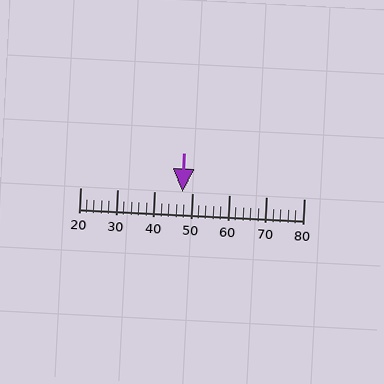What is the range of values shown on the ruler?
The ruler shows values from 20 to 80.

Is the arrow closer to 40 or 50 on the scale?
The arrow is closer to 50.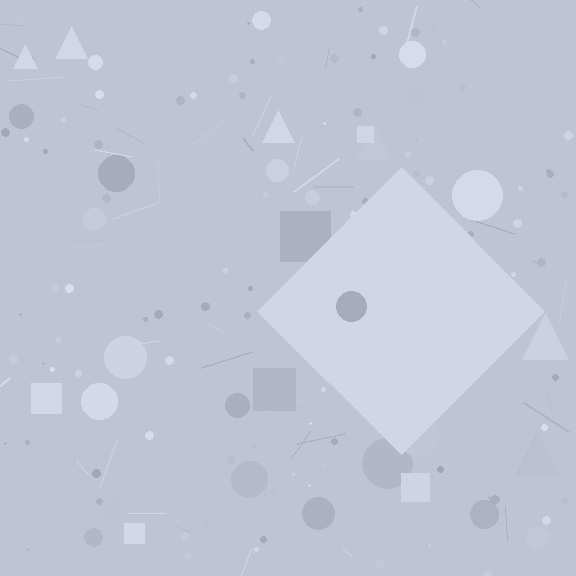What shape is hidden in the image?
A diamond is hidden in the image.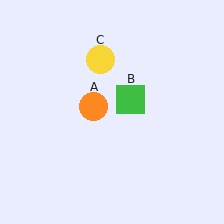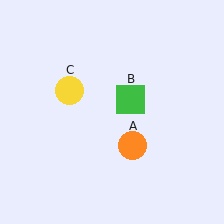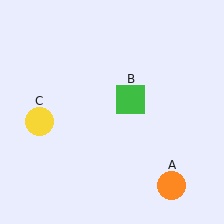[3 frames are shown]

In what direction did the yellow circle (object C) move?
The yellow circle (object C) moved down and to the left.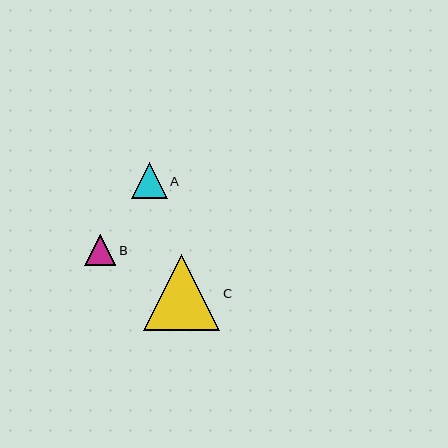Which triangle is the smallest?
Triangle B is the smallest with a size of approximately 31 pixels.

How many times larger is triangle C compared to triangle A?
Triangle C is approximately 2.1 times the size of triangle A.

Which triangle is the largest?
Triangle C is the largest with a size of approximately 76 pixels.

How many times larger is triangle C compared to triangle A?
Triangle C is approximately 2.1 times the size of triangle A.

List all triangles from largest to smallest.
From largest to smallest: C, A, B.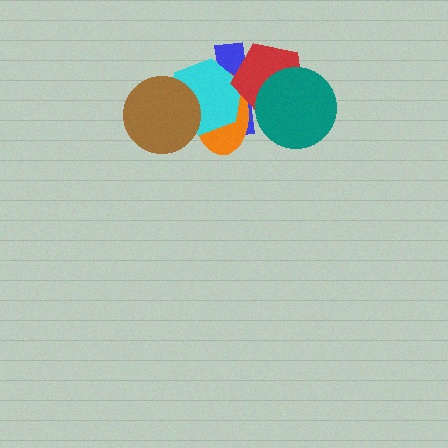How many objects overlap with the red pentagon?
4 objects overlap with the red pentagon.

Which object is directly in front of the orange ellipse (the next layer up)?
The cyan hexagon is directly in front of the orange ellipse.